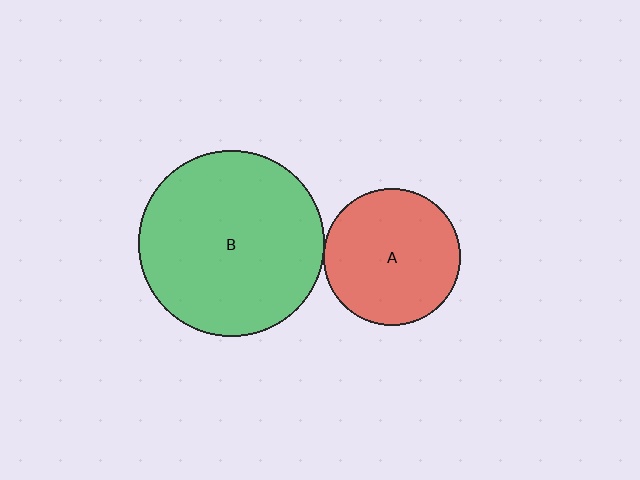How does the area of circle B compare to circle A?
Approximately 1.8 times.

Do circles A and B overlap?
Yes.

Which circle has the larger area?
Circle B (green).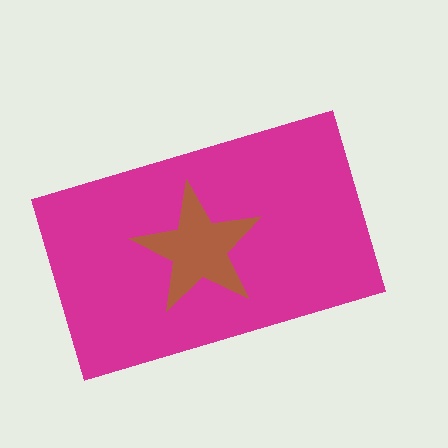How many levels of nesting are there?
2.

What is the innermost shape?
The brown star.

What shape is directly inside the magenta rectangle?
The brown star.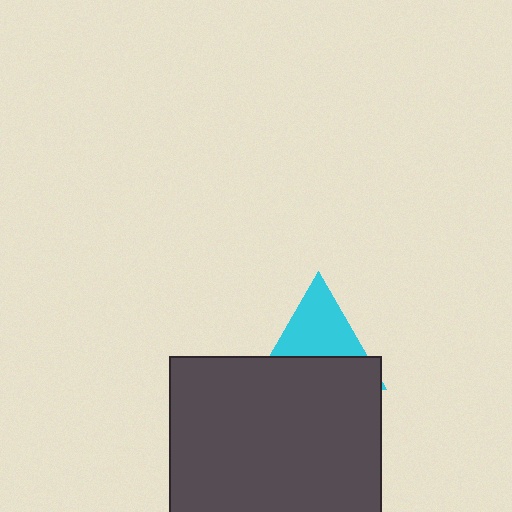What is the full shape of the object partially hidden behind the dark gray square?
The partially hidden object is a cyan triangle.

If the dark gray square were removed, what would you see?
You would see the complete cyan triangle.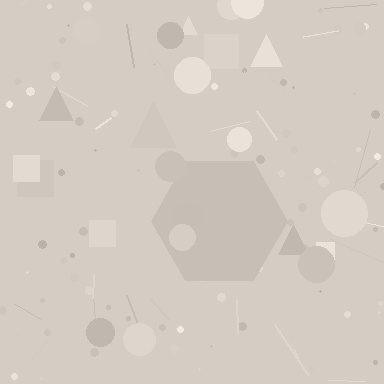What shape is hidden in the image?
A hexagon is hidden in the image.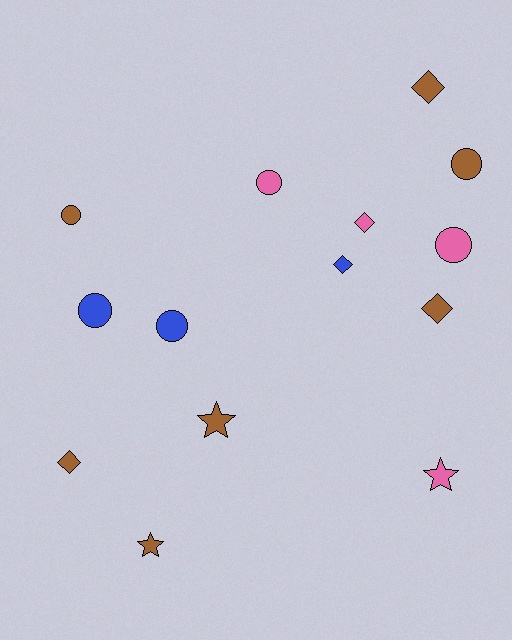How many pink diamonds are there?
There is 1 pink diamond.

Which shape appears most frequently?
Circle, with 6 objects.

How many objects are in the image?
There are 14 objects.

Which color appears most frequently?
Brown, with 7 objects.